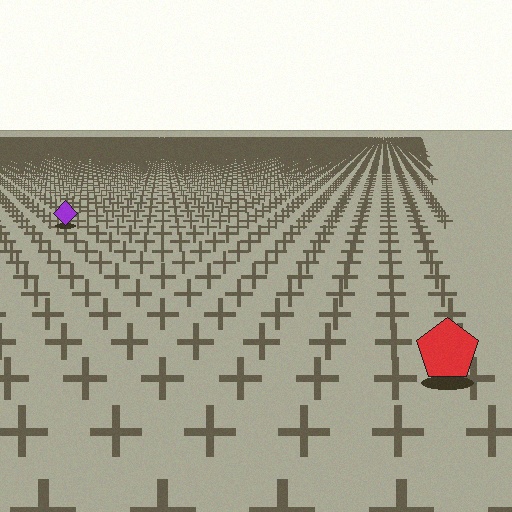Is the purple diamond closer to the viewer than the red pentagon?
No. The red pentagon is closer — you can tell from the texture gradient: the ground texture is coarser near it.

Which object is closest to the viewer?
The red pentagon is closest. The texture marks near it are larger and more spread out.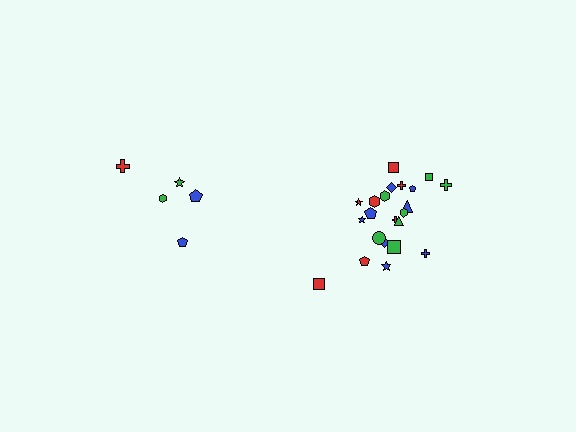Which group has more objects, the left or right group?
The right group.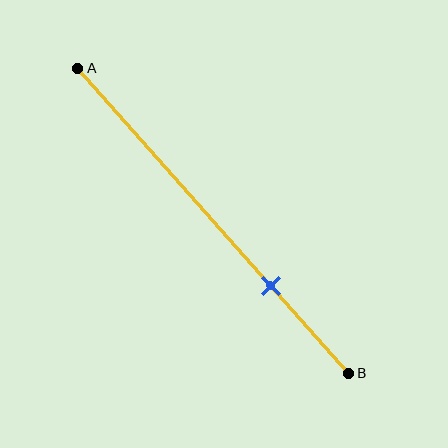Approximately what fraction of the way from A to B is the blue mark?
The blue mark is approximately 70% of the way from A to B.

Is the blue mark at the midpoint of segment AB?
No, the mark is at about 70% from A, not at the 50% midpoint.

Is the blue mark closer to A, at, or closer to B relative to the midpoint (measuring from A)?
The blue mark is closer to point B than the midpoint of segment AB.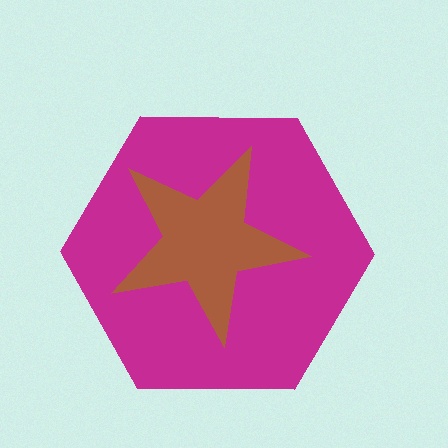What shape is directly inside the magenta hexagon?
The brown star.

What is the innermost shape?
The brown star.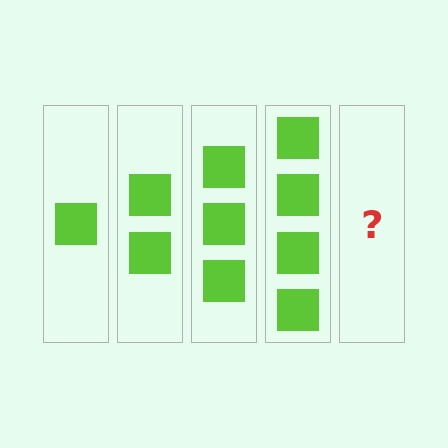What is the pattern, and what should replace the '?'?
The pattern is that each step adds one more square. The '?' should be 5 squares.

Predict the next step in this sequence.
The next step is 5 squares.